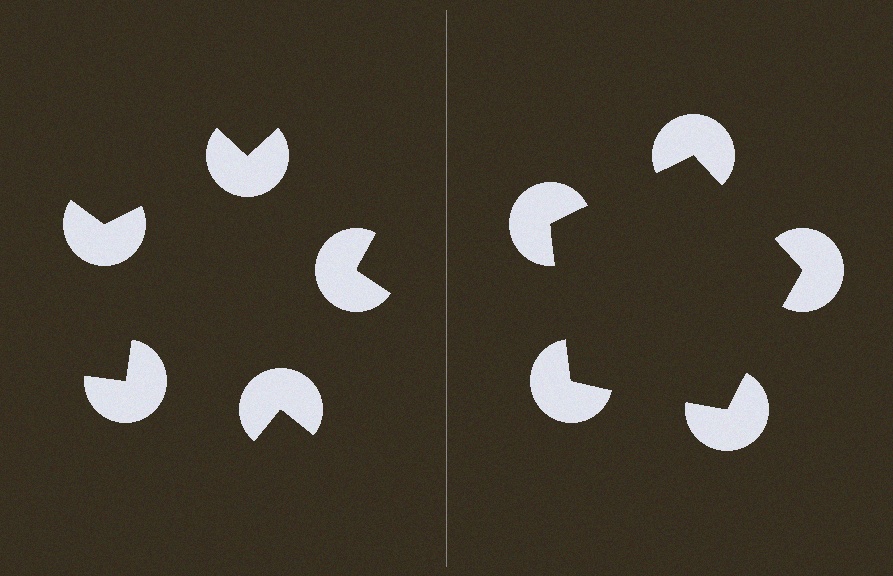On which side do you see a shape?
An illusory pentagon appears on the right side. On the left side the wedge cuts are rotated, so no coherent shape forms.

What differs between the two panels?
The pac-man discs are positioned identically on both sides; only the wedge orientations differ. On the right they align to a pentagon; on the left they are misaligned.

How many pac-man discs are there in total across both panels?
10 — 5 on each side.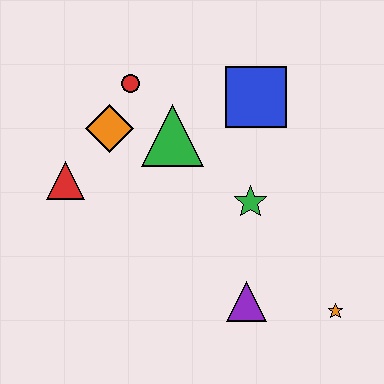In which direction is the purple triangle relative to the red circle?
The purple triangle is below the red circle.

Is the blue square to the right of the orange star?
No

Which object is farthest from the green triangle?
The orange star is farthest from the green triangle.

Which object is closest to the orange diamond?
The red circle is closest to the orange diamond.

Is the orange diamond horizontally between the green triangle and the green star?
No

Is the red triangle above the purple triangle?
Yes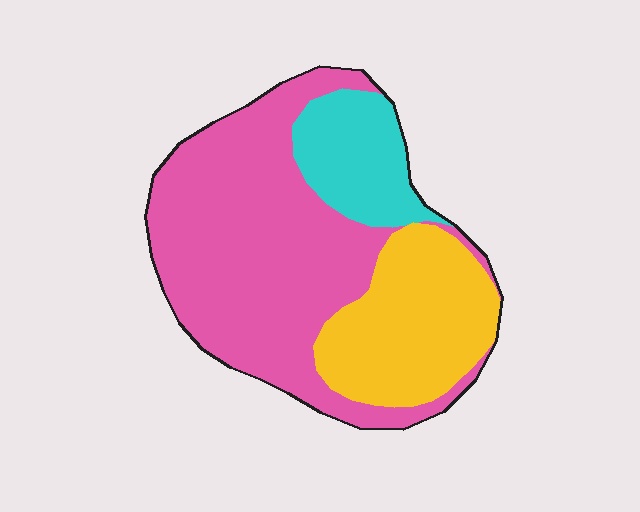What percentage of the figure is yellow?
Yellow takes up about one quarter (1/4) of the figure.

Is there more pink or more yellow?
Pink.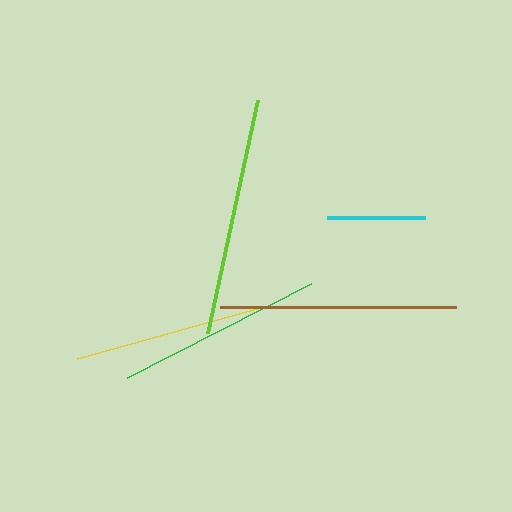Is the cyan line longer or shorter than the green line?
The green line is longer than the cyan line.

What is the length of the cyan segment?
The cyan segment is approximately 99 pixels long.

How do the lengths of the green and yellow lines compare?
The green and yellow lines are approximately the same length.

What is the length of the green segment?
The green segment is approximately 207 pixels long.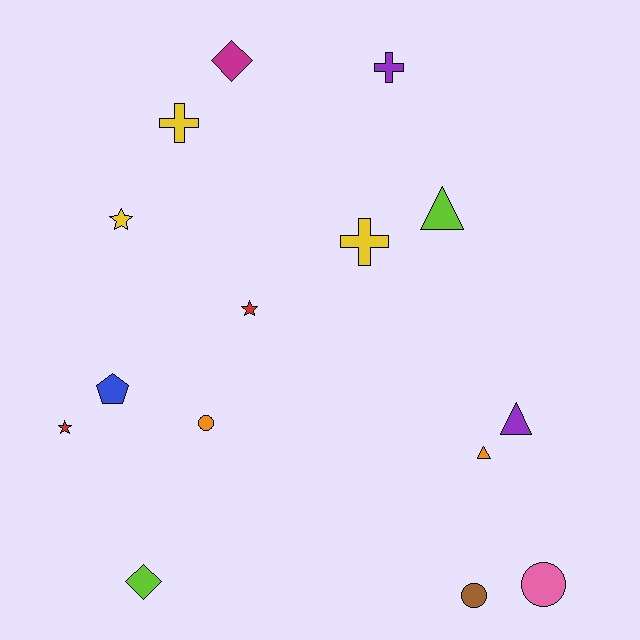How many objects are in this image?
There are 15 objects.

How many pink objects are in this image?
There is 1 pink object.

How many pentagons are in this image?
There is 1 pentagon.